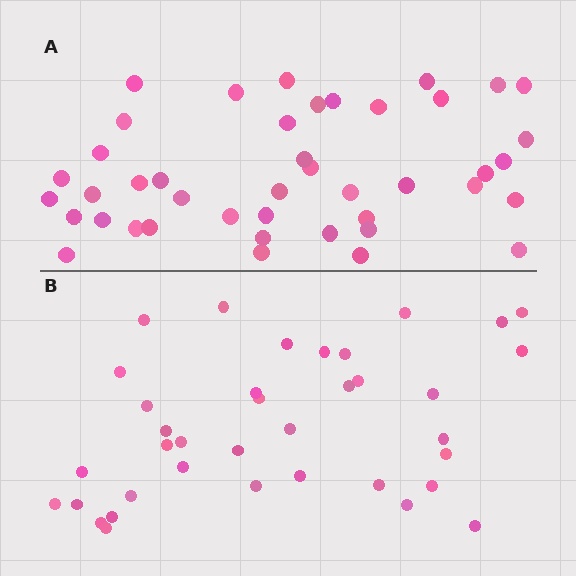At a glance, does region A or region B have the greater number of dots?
Region A (the top region) has more dots.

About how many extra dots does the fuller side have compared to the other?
Region A has about 6 more dots than region B.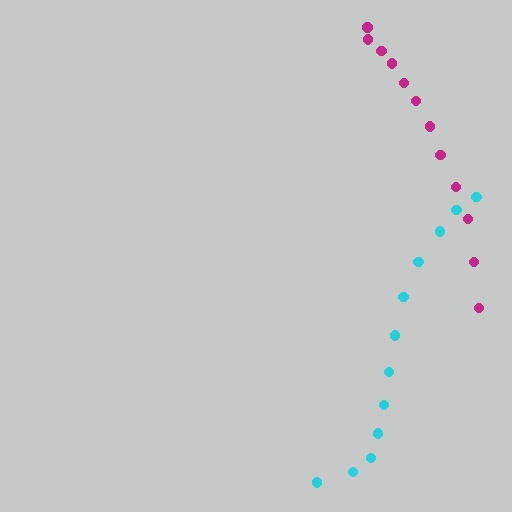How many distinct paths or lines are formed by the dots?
There are 2 distinct paths.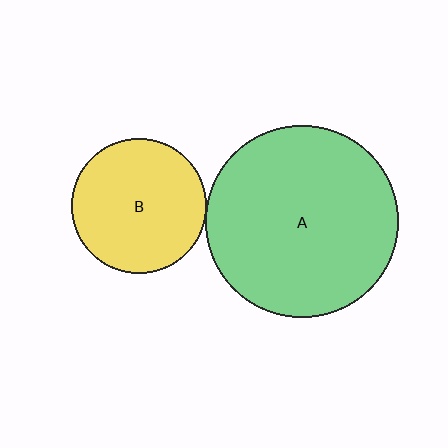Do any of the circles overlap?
No, none of the circles overlap.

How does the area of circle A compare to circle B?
Approximately 2.0 times.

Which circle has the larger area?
Circle A (green).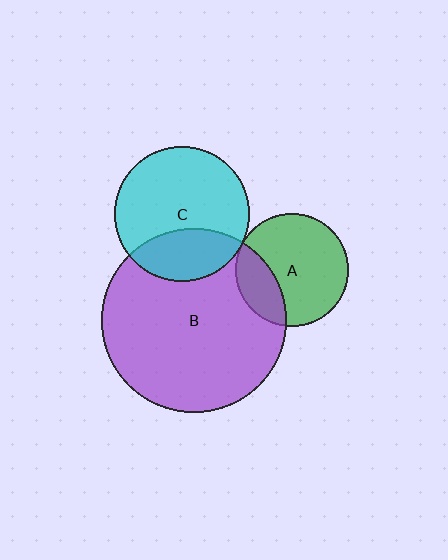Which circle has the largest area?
Circle B (purple).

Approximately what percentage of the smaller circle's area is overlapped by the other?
Approximately 5%.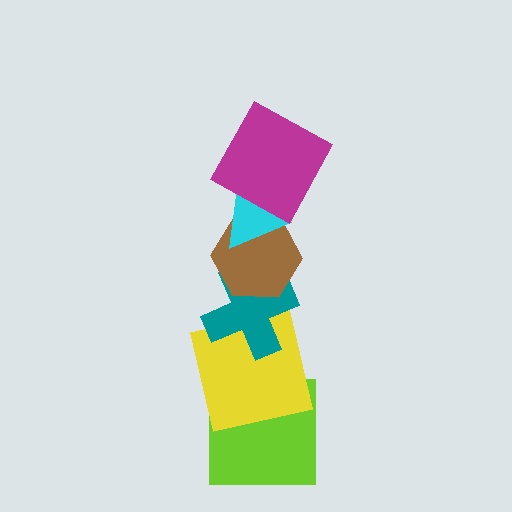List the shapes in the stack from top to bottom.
From top to bottom: the magenta square, the cyan triangle, the brown hexagon, the teal cross, the yellow square, the lime square.